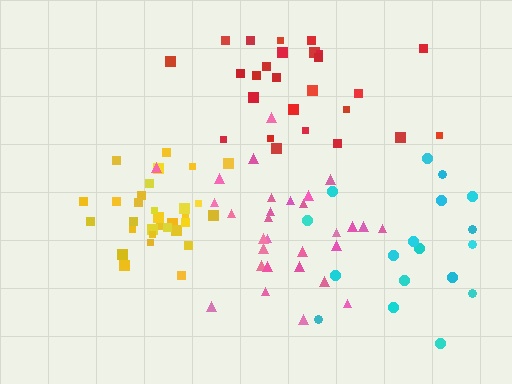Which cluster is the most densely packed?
Yellow.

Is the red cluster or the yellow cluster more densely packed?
Yellow.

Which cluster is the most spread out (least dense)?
Cyan.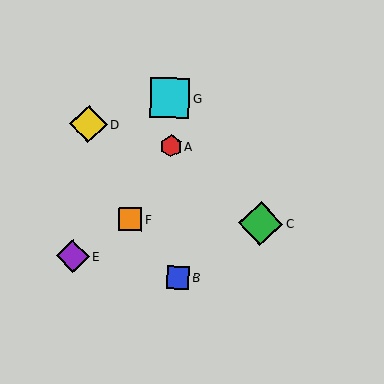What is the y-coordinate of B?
Object B is at y≈278.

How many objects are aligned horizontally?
2 objects (C, F) are aligned horizontally.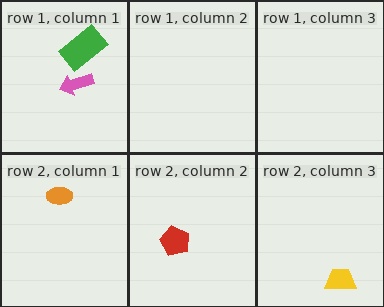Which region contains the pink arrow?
The row 1, column 1 region.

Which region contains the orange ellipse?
The row 2, column 1 region.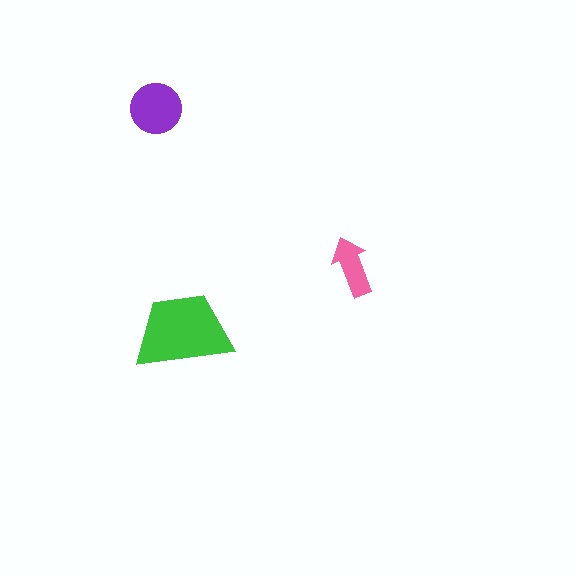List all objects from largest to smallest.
The green trapezoid, the purple circle, the pink arrow.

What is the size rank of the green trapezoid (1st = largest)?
1st.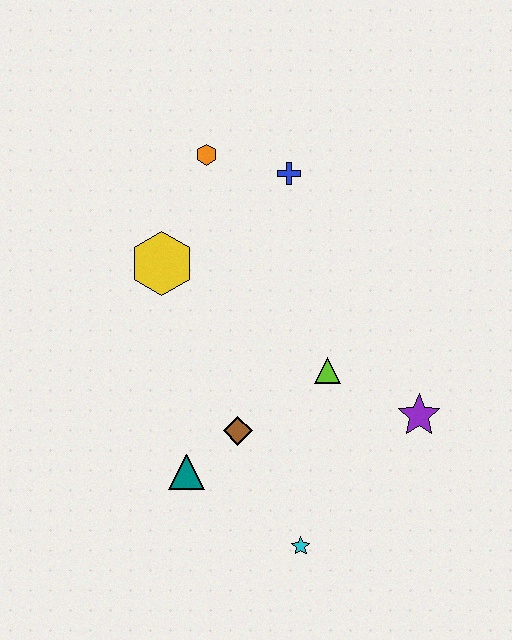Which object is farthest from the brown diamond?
The orange hexagon is farthest from the brown diamond.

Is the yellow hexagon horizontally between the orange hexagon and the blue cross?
No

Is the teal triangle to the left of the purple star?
Yes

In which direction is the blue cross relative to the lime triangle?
The blue cross is above the lime triangle.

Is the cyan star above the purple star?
No